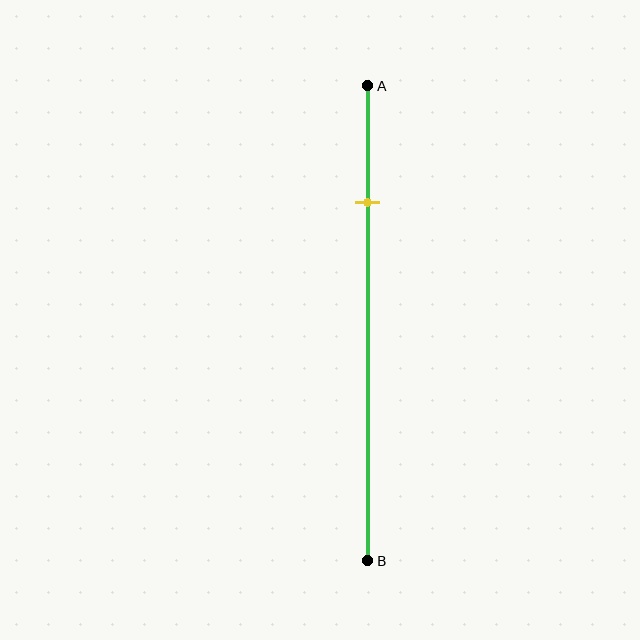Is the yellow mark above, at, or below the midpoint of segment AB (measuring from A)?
The yellow mark is above the midpoint of segment AB.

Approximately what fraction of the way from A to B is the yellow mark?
The yellow mark is approximately 25% of the way from A to B.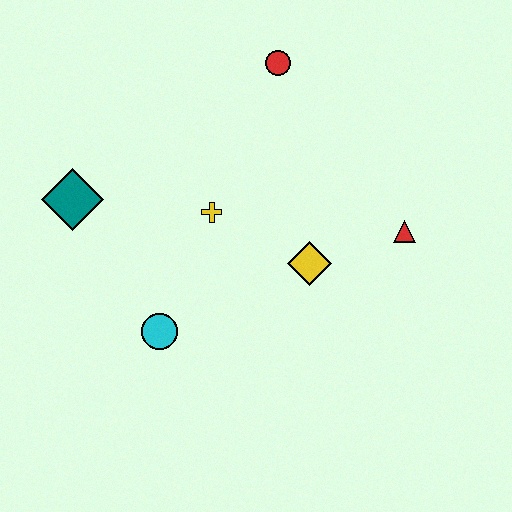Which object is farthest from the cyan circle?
The red circle is farthest from the cyan circle.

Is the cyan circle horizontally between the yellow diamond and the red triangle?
No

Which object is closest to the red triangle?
The yellow diamond is closest to the red triangle.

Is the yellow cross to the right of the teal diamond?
Yes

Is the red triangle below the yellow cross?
Yes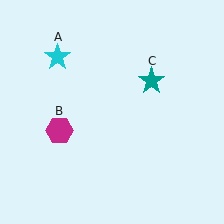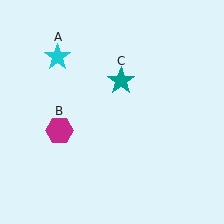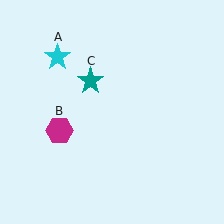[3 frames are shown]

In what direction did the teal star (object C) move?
The teal star (object C) moved left.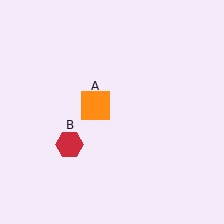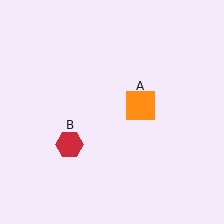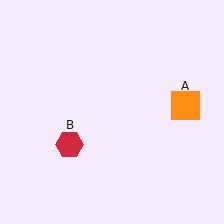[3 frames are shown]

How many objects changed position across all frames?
1 object changed position: orange square (object A).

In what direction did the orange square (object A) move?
The orange square (object A) moved right.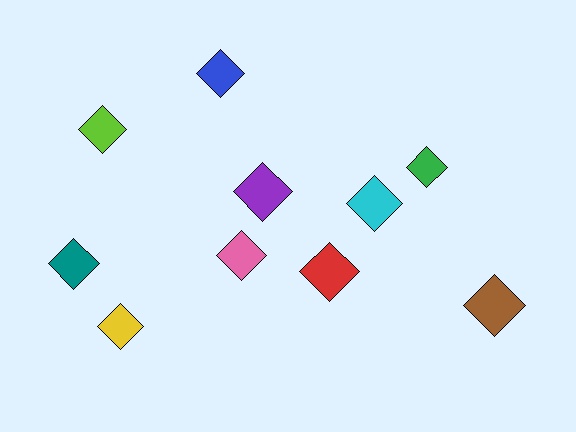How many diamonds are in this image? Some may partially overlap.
There are 10 diamonds.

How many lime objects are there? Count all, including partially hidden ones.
There is 1 lime object.